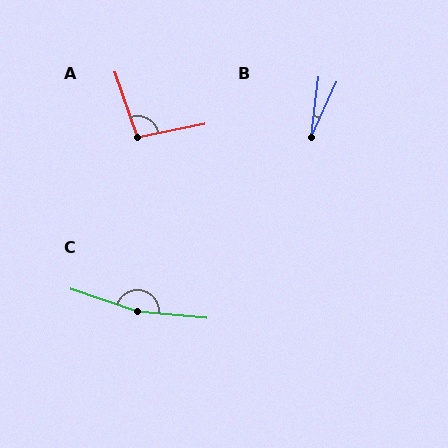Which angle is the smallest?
B, at approximately 18 degrees.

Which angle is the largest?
C, at approximately 167 degrees.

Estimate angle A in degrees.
Approximately 97 degrees.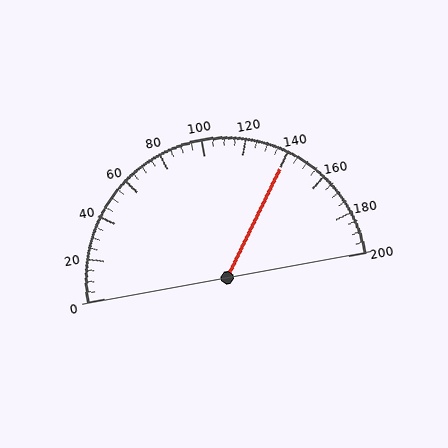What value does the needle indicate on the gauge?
The needle indicates approximately 140.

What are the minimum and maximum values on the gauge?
The gauge ranges from 0 to 200.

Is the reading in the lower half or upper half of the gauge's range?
The reading is in the upper half of the range (0 to 200).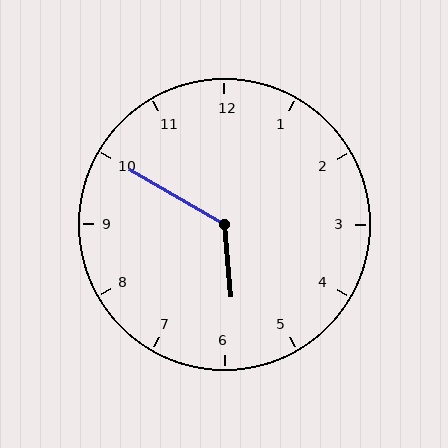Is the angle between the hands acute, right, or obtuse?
It is obtuse.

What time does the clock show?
5:50.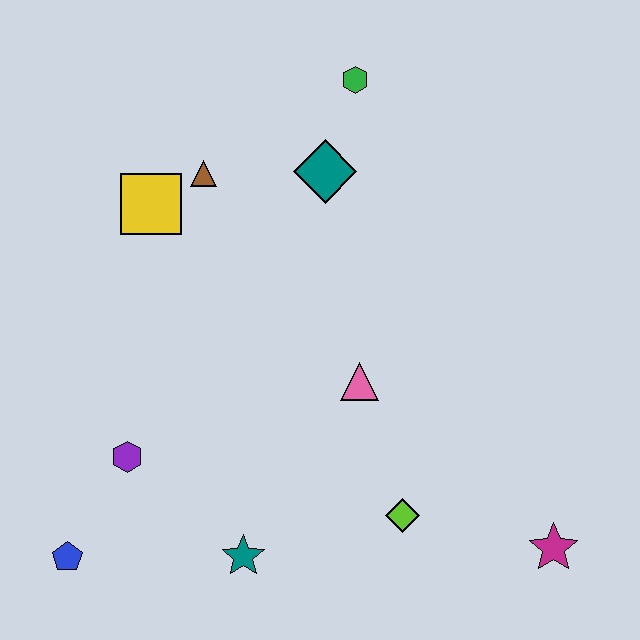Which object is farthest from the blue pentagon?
The green hexagon is farthest from the blue pentagon.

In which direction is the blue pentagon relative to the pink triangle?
The blue pentagon is to the left of the pink triangle.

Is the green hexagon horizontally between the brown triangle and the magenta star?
Yes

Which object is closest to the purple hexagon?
The blue pentagon is closest to the purple hexagon.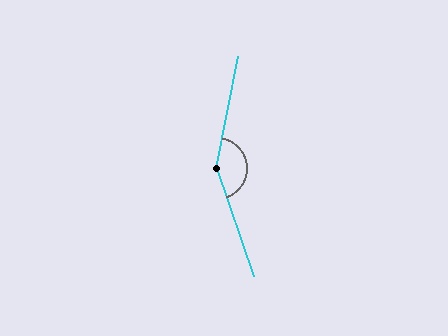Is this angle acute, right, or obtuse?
It is obtuse.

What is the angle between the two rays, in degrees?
Approximately 150 degrees.